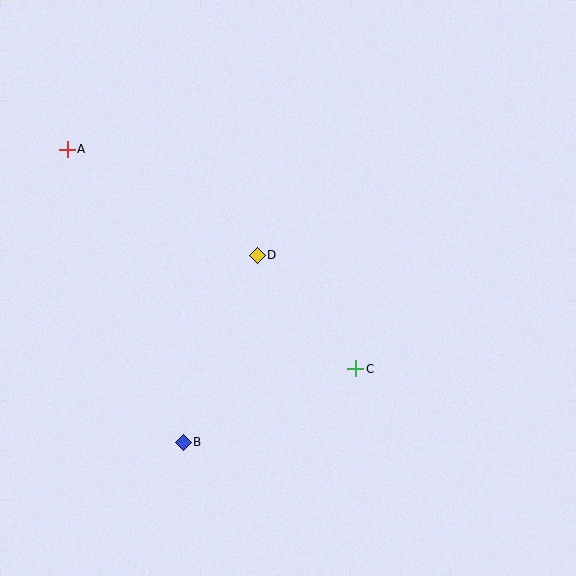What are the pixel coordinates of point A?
Point A is at (67, 149).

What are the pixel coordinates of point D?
Point D is at (257, 255).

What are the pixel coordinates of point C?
Point C is at (356, 369).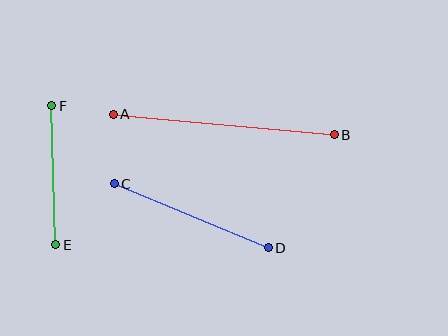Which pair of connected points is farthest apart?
Points A and B are farthest apart.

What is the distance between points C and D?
The distance is approximately 167 pixels.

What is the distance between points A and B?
The distance is approximately 222 pixels.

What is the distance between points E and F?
The distance is approximately 139 pixels.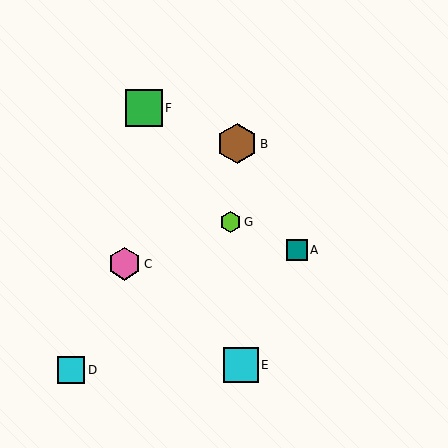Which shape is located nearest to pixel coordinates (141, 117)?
The green square (labeled F) at (144, 108) is nearest to that location.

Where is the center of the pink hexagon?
The center of the pink hexagon is at (125, 264).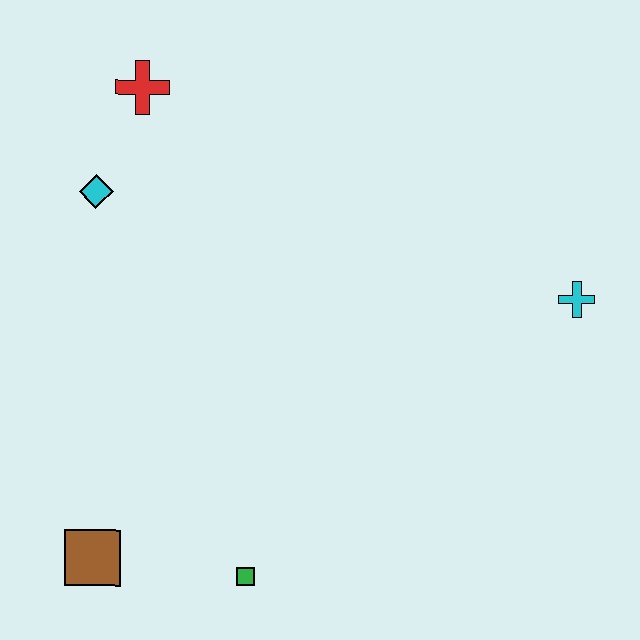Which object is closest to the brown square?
The green square is closest to the brown square.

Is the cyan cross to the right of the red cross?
Yes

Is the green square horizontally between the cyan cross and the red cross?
Yes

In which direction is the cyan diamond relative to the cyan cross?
The cyan diamond is to the left of the cyan cross.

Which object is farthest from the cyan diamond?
The cyan cross is farthest from the cyan diamond.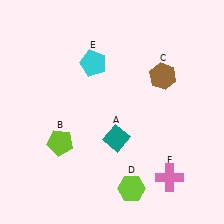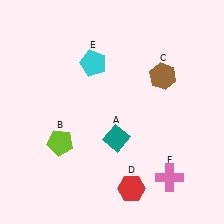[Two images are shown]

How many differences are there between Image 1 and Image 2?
There is 1 difference between the two images.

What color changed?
The hexagon (D) changed from lime in Image 1 to red in Image 2.